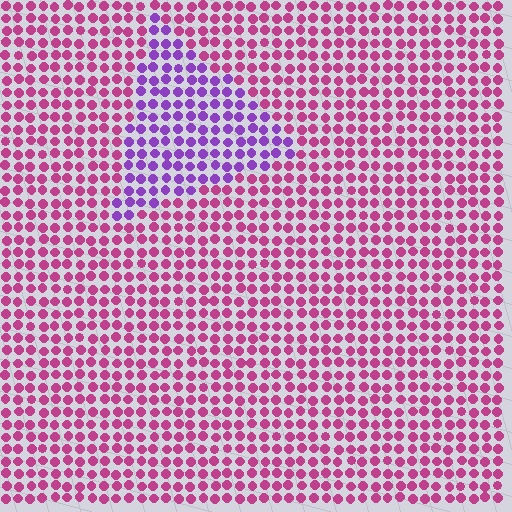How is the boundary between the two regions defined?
The boundary is defined purely by a slight shift in hue (about 47 degrees). Spacing, size, and orientation are identical on both sides.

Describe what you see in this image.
The image is filled with small magenta elements in a uniform arrangement. A triangle-shaped region is visible where the elements are tinted to a slightly different hue, forming a subtle color boundary.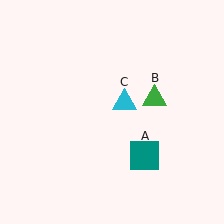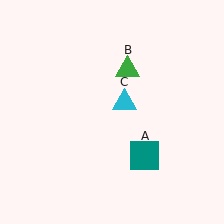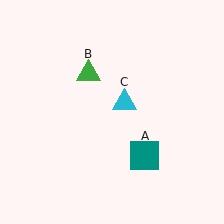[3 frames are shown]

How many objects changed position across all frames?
1 object changed position: green triangle (object B).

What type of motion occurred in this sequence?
The green triangle (object B) rotated counterclockwise around the center of the scene.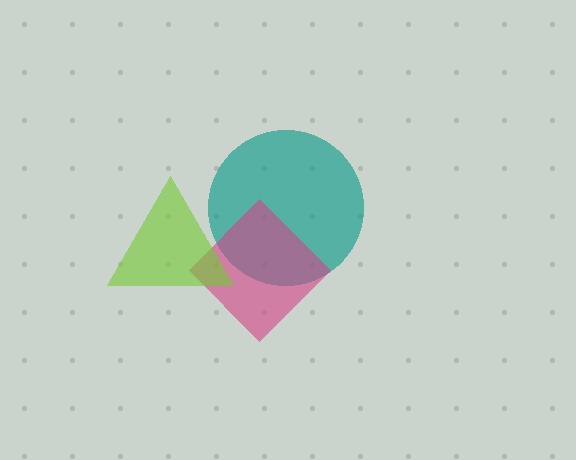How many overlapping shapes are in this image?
There are 3 overlapping shapes in the image.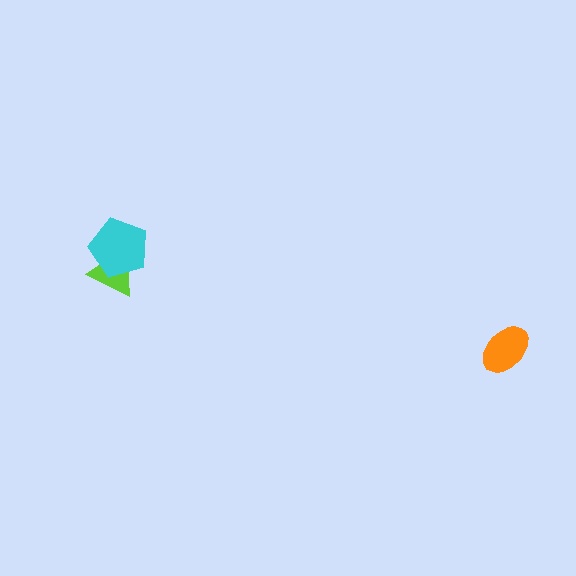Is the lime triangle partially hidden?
Yes, it is partially covered by another shape.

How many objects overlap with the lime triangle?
1 object overlaps with the lime triangle.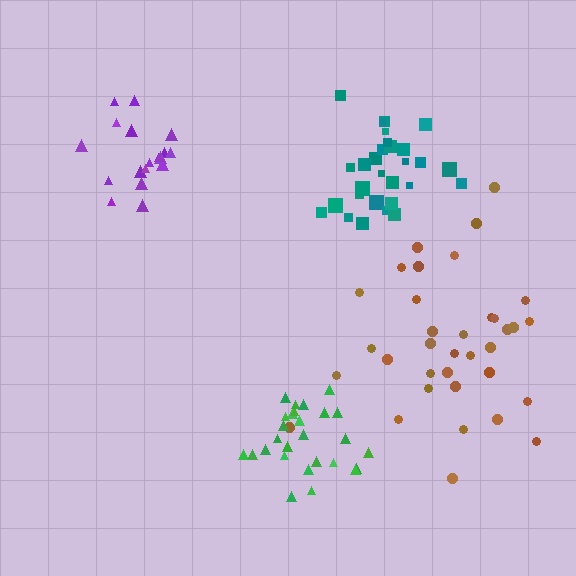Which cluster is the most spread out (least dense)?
Brown.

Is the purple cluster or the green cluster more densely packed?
Green.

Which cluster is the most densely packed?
Green.